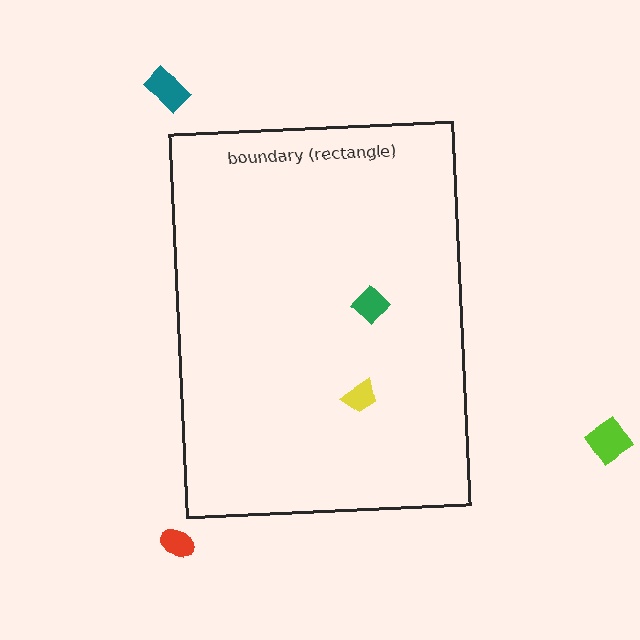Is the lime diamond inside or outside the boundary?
Outside.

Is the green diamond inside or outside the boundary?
Inside.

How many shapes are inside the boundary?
2 inside, 3 outside.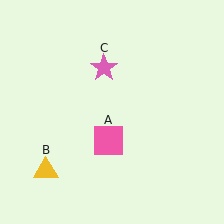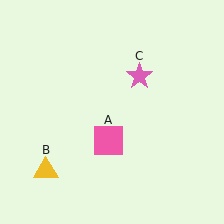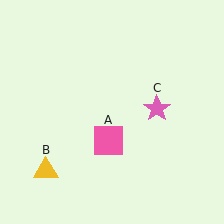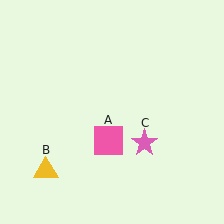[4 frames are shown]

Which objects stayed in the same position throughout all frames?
Pink square (object A) and yellow triangle (object B) remained stationary.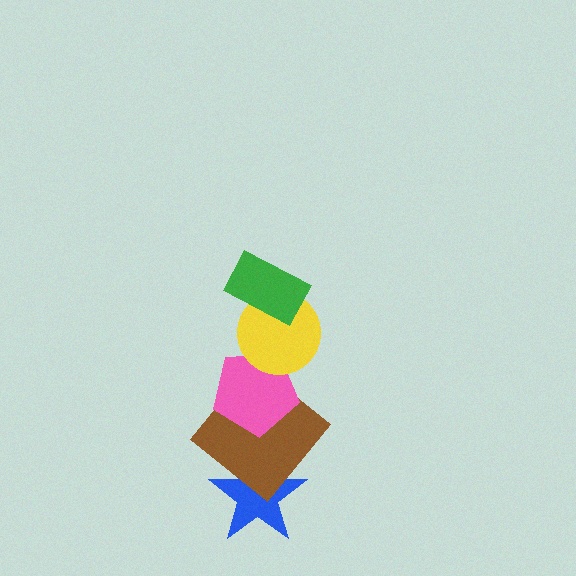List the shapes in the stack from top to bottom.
From top to bottom: the green rectangle, the yellow circle, the pink pentagon, the brown diamond, the blue star.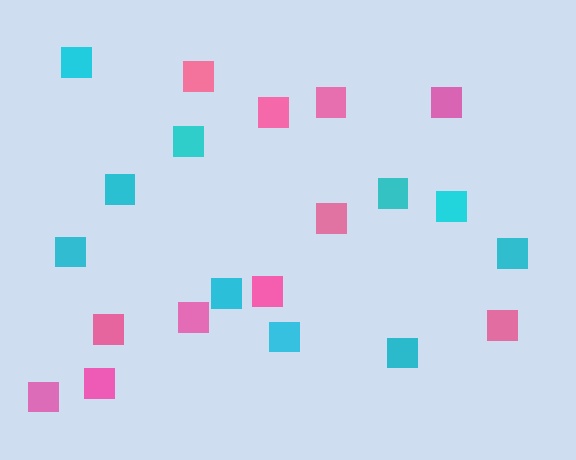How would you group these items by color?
There are 2 groups: one group of pink squares (11) and one group of cyan squares (10).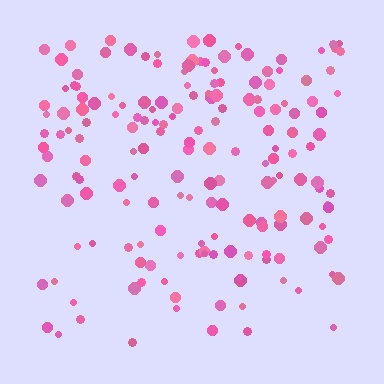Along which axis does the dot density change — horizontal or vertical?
Vertical.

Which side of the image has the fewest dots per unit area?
The bottom.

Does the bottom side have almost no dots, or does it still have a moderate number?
Still a moderate number, just noticeably fewer than the top.